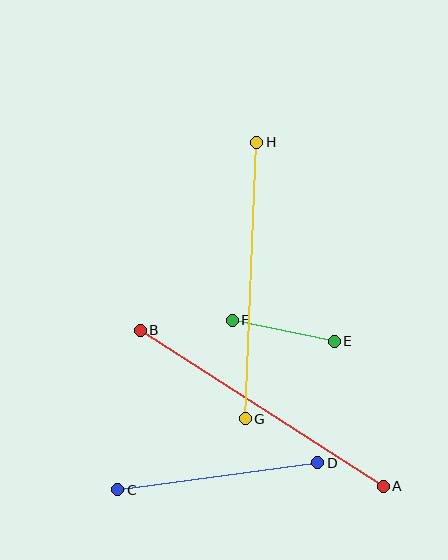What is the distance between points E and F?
The distance is approximately 104 pixels.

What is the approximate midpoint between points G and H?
The midpoint is at approximately (251, 281) pixels.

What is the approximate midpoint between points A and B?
The midpoint is at approximately (262, 408) pixels.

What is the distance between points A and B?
The distance is approximately 289 pixels.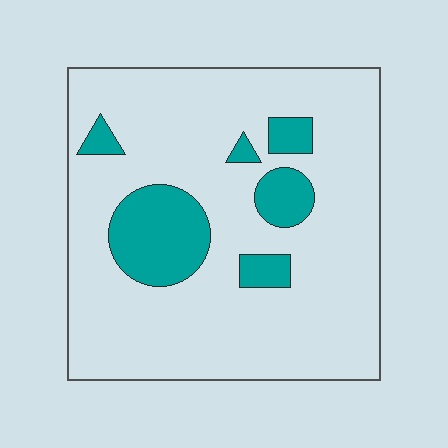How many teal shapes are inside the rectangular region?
6.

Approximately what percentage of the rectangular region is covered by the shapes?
Approximately 15%.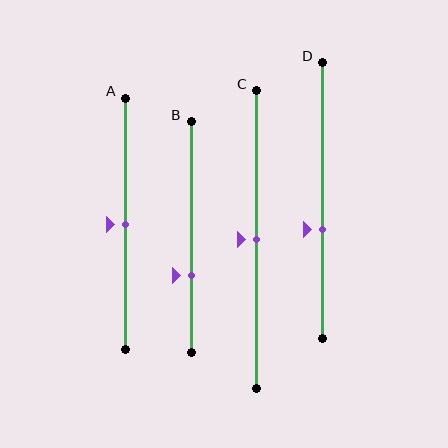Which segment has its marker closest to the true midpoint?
Segment A has its marker closest to the true midpoint.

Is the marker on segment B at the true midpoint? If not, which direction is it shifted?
No, the marker on segment B is shifted downward by about 17% of the segment length.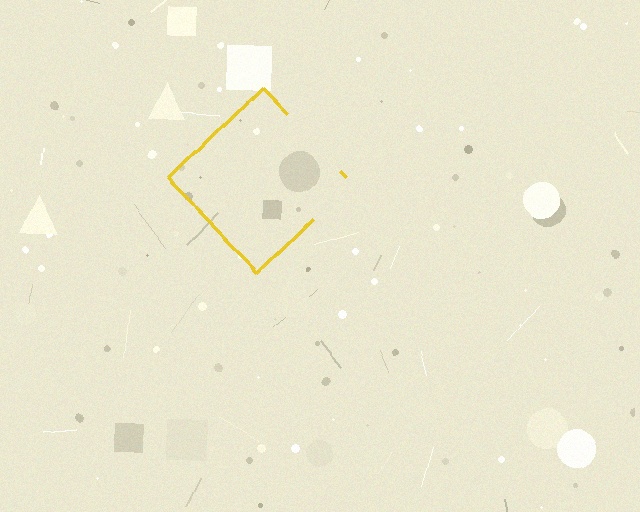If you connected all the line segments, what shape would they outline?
They would outline a diamond.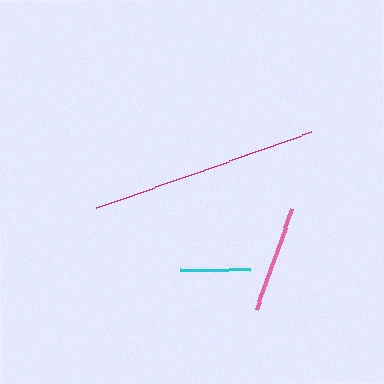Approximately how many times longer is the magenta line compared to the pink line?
The magenta line is approximately 2.1 times the length of the pink line.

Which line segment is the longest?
The magenta line is the longest at approximately 228 pixels.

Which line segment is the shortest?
The cyan line is the shortest at approximately 70 pixels.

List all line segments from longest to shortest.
From longest to shortest: magenta, pink, cyan.